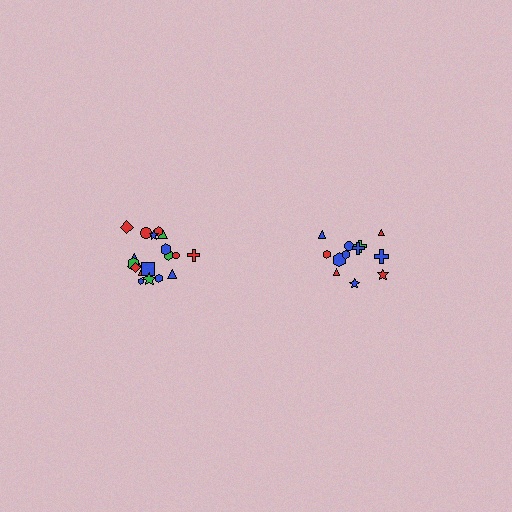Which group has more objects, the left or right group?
The left group.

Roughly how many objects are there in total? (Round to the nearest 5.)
Roughly 30 objects in total.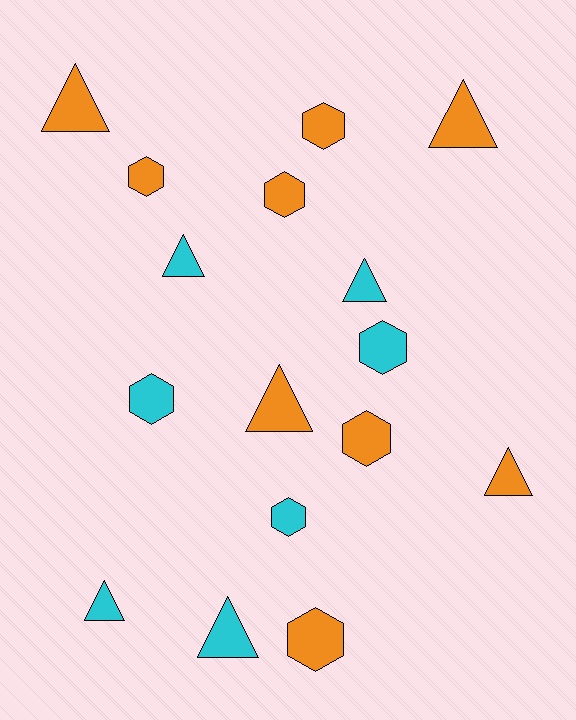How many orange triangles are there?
There are 4 orange triangles.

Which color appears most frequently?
Orange, with 9 objects.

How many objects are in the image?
There are 16 objects.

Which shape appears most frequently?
Hexagon, with 8 objects.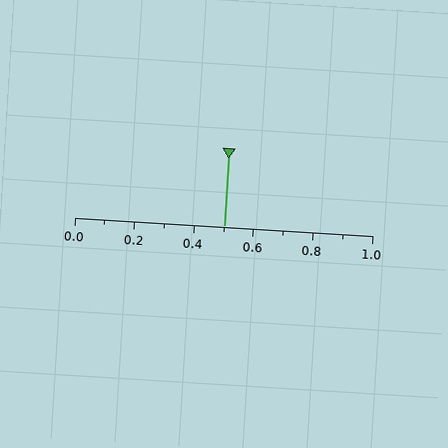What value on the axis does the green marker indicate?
The marker indicates approximately 0.5.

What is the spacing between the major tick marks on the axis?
The major ticks are spaced 0.2 apart.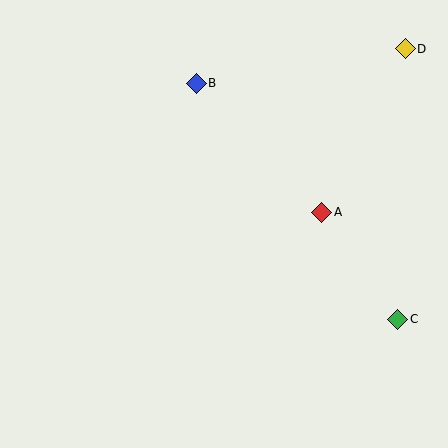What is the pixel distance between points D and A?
The distance between D and A is 184 pixels.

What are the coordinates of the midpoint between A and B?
The midpoint between A and B is at (259, 148).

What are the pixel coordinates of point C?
Point C is at (398, 319).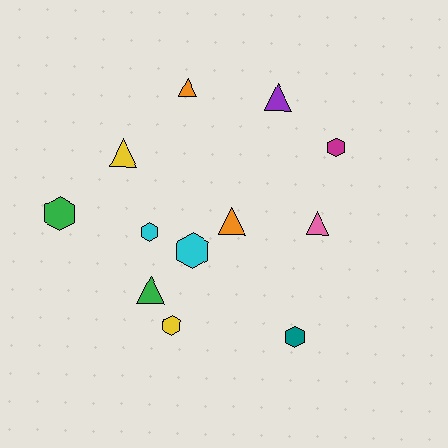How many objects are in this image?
There are 12 objects.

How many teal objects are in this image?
There is 1 teal object.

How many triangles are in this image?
There are 6 triangles.